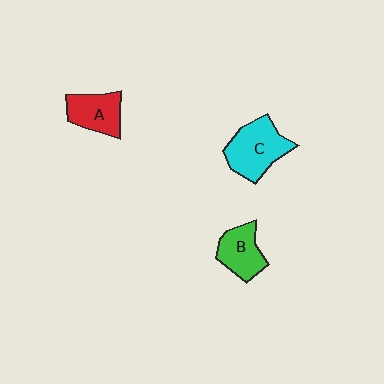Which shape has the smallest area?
Shape B (green).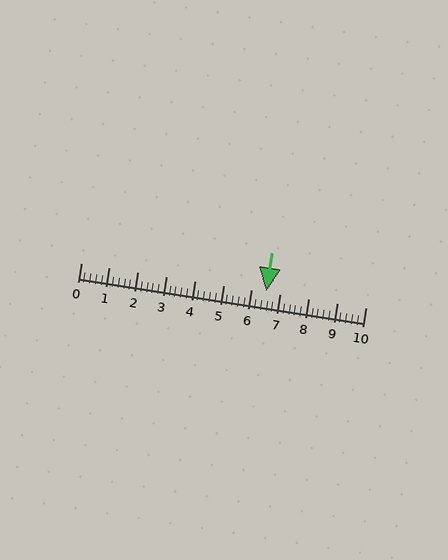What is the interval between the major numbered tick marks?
The major tick marks are spaced 1 units apart.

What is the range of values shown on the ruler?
The ruler shows values from 0 to 10.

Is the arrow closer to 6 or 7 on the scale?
The arrow is closer to 7.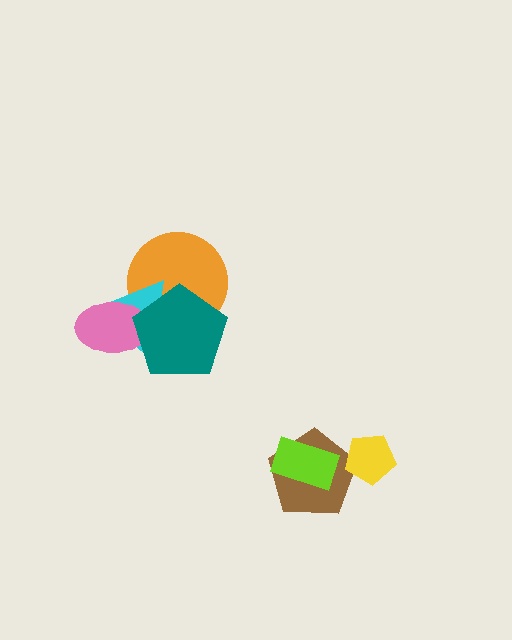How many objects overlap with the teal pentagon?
3 objects overlap with the teal pentagon.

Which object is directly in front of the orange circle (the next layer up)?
The cyan triangle is directly in front of the orange circle.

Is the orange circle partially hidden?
Yes, it is partially covered by another shape.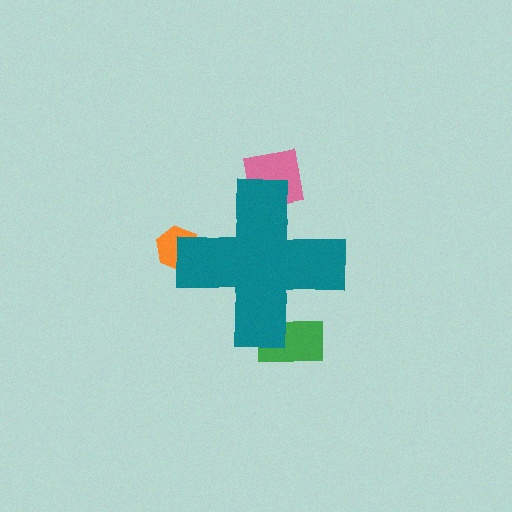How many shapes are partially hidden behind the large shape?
3 shapes are partially hidden.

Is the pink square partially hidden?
Yes, the pink square is partially hidden behind the teal cross.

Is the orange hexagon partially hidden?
Yes, the orange hexagon is partially hidden behind the teal cross.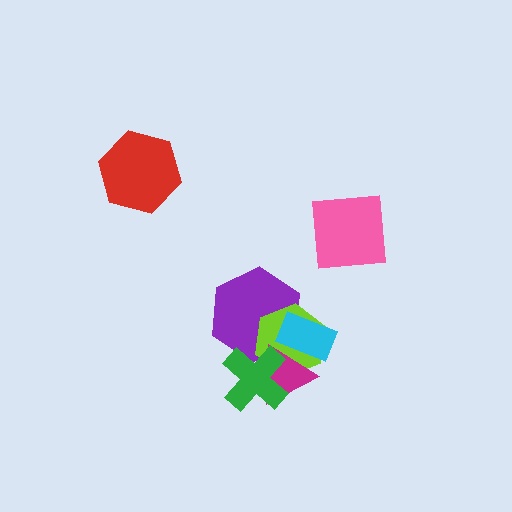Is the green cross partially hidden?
No, no other shape covers it.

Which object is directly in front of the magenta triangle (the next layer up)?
The green cross is directly in front of the magenta triangle.